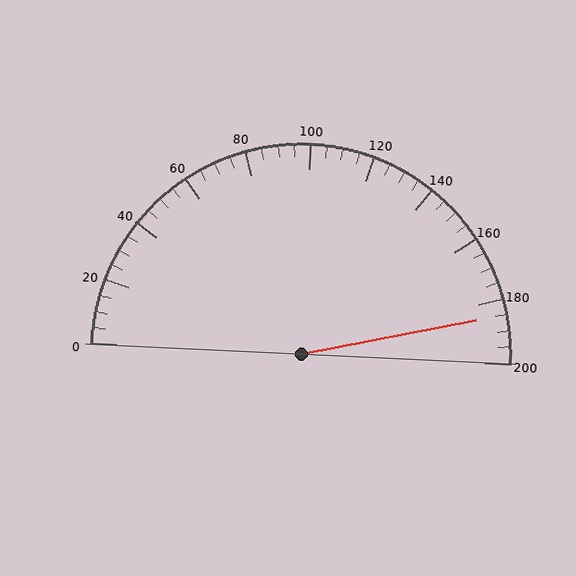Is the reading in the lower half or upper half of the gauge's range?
The reading is in the upper half of the range (0 to 200).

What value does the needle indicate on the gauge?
The needle indicates approximately 185.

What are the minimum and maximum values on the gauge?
The gauge ranges from 0 to 200.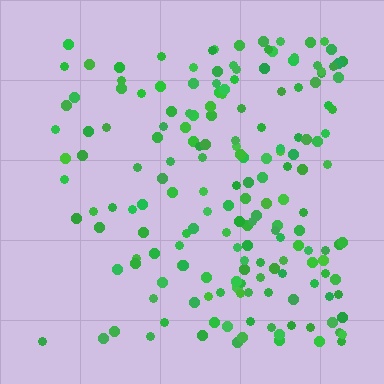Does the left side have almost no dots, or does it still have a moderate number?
Still a moderate number, just noticeably fewer than the right.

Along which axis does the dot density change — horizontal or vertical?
Horizontal.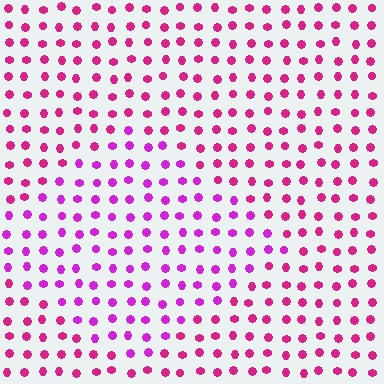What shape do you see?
I see a diamond.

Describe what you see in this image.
The image is filled with small magenta elements in a uniform arrangement. A diamond-shaped region is visible where the elements are tinted to a slightly different hue, forming a subtle color boundary.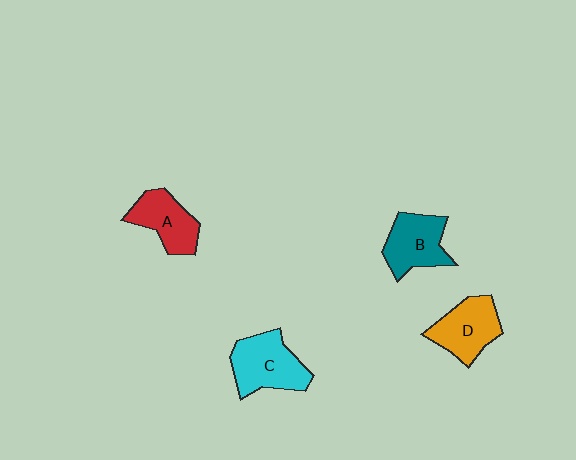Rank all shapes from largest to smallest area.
From largest to smallest: C (cyan), D (orange), B (teal), A (red).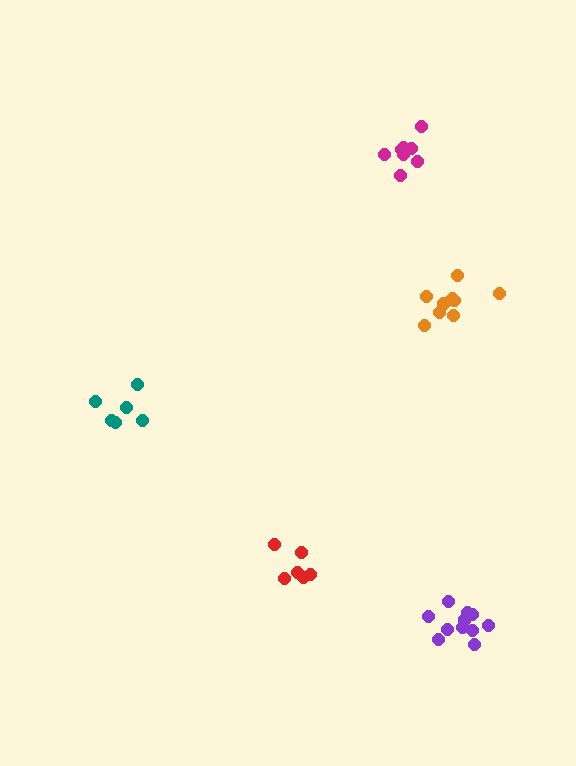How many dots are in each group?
Group 1: 6 dots, Group 2: 6 dots, Group 3: 9 dots, Group 4: 11 dots, Group 5: 8 dots (40 total).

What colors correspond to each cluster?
The clusters are colored: teal, red, orange, purple, magenta.